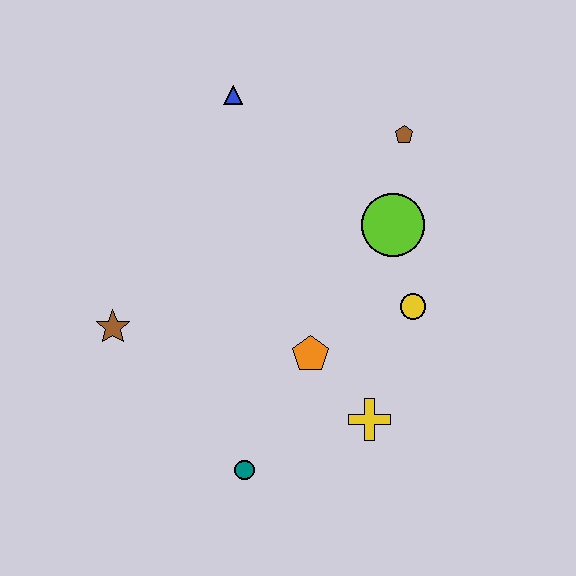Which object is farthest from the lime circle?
The brown star is farthest from the lime circle.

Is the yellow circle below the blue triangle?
Yes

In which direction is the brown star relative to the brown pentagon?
The brown star is to the left of the brown pentagon.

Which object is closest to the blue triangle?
The brown pentagon is closest to the blue triangle.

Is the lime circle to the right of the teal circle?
Yes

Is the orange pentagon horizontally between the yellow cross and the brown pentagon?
No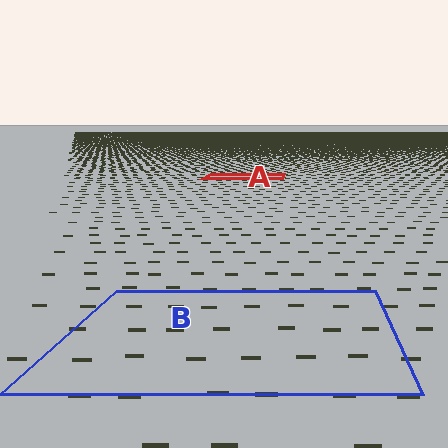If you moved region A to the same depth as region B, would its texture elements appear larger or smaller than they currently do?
They would appear larger. At a closer depth, the same texture elements are projected at a bigger on-screen size.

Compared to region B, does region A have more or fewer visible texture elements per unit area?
Region A has more texture elements per unit area — they are packed more densely because it is farther away.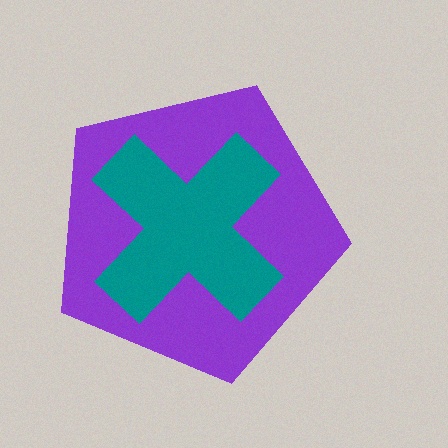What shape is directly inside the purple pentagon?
The teal cross.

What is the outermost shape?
The purple pentagon.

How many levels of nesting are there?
2.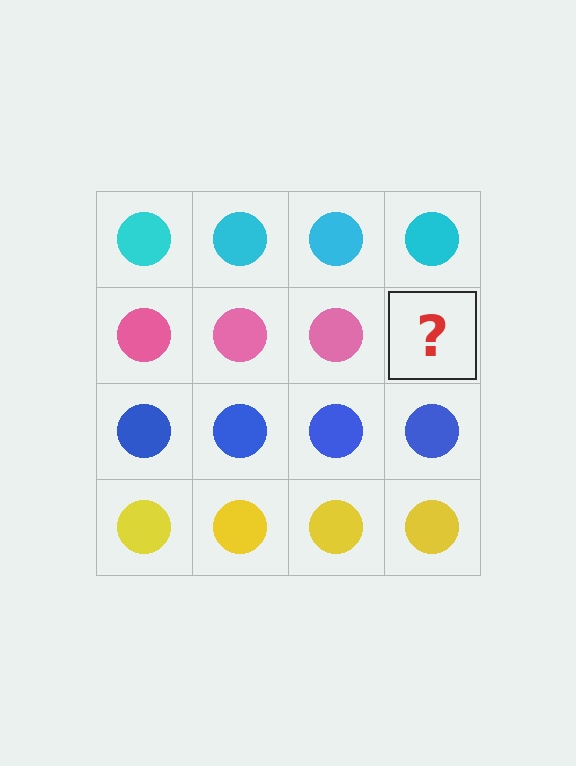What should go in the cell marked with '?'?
The missing cell should contain a pink circle.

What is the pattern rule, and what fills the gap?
The rule is that each row has a consistent color. The gap should be filled with a pink circle.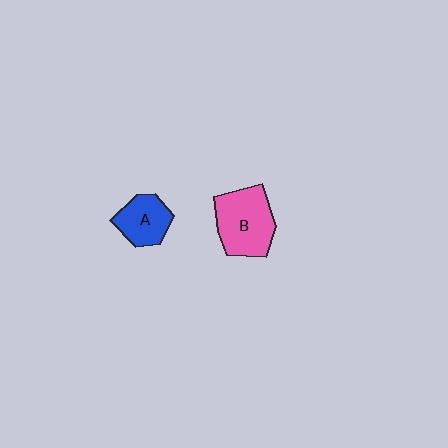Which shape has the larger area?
Shape B (pink).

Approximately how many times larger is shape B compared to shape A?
Approximately 1.5 times.